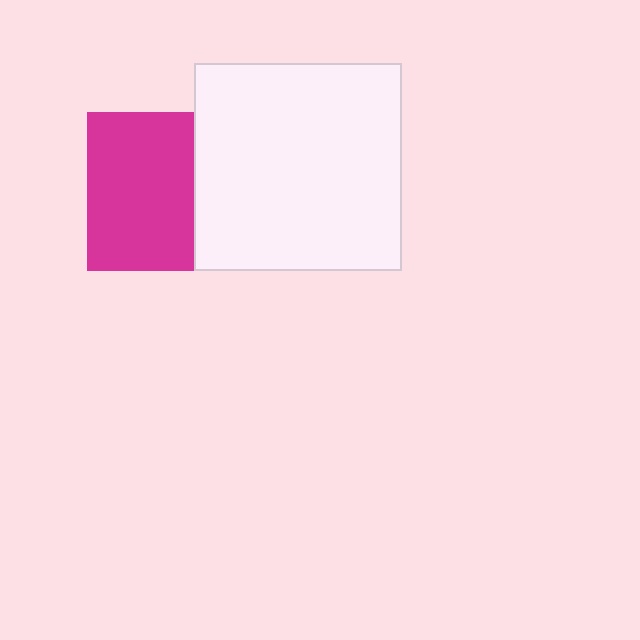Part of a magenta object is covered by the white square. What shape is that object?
It is a square.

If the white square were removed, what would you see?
You would see the complete magenta square.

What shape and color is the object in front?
The object in front is a white square.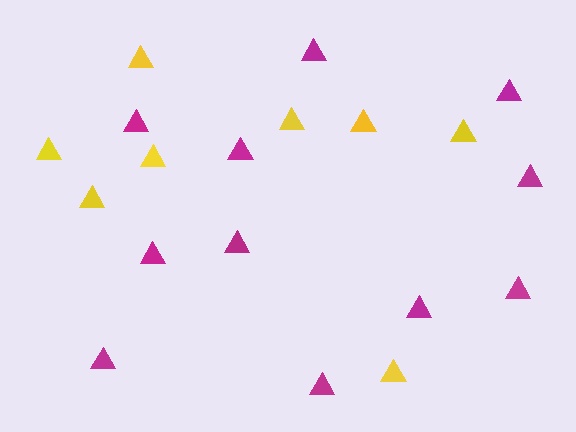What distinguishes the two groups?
There are 2 groups: one group of yellow triangles (8) and one group of magenta triangles (11).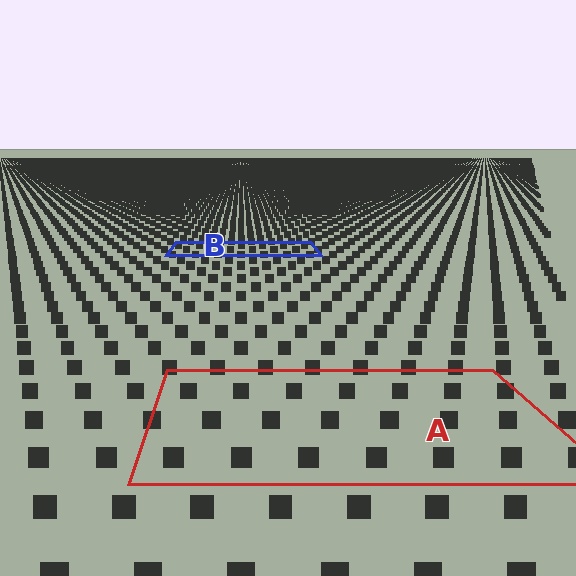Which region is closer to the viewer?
Region A is closer. The texture elements there are larger and more spread out.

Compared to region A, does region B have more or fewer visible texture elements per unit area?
Region B has more texture elements per unit area — they are packed more densely because it is farther away.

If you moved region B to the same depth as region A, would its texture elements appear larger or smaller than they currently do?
They would appear larger. At a closer depth, the same texture elements are projected at a bigger on-screen size.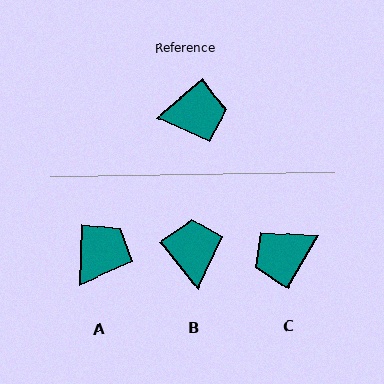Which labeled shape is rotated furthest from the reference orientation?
C, about 160 degrees away.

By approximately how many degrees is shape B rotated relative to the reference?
Approximately 89 degrees counter-clockwise.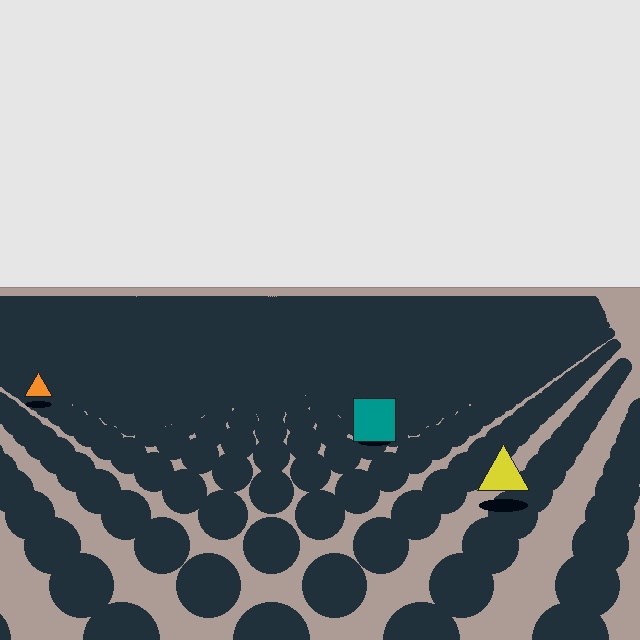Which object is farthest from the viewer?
The orange triangle is farthest from the viewer. It appears smaller and the ground texture around it is denser.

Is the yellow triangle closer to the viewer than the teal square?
Yes. The yellow triangle is closer — you can tell from the texture gradient: the ground texture is coarser near it.